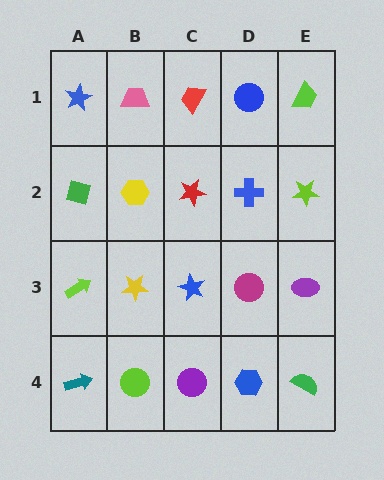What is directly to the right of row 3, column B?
A blue star.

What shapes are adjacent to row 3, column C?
A red star (row 2, column C), a purple circle (row 4, column C), a yellow star (row 3, column B), a magenta circle (row 3, column D).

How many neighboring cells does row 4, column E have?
2.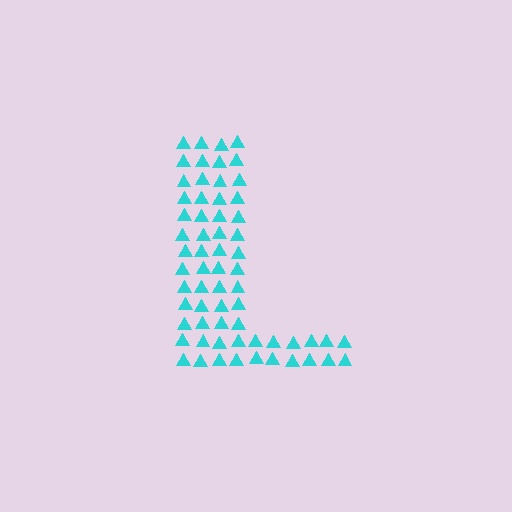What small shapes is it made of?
It is made of small triangles.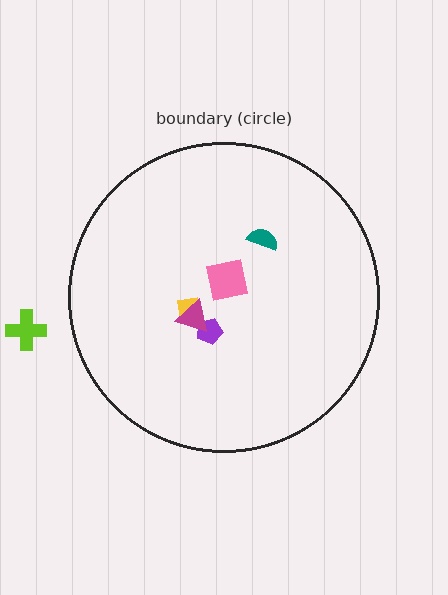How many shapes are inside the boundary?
5 inside, 1 outside.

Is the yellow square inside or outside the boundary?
Inside.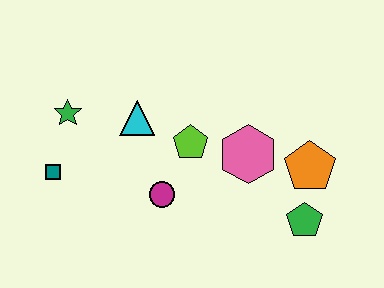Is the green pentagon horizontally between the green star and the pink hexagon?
No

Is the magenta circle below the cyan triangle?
Yes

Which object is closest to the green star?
The teal square is closest to the green star.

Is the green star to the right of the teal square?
Yes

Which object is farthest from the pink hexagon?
The teal square is farthest from the pink hexagon.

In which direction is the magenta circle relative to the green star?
The magenta circle is to the right of the green star.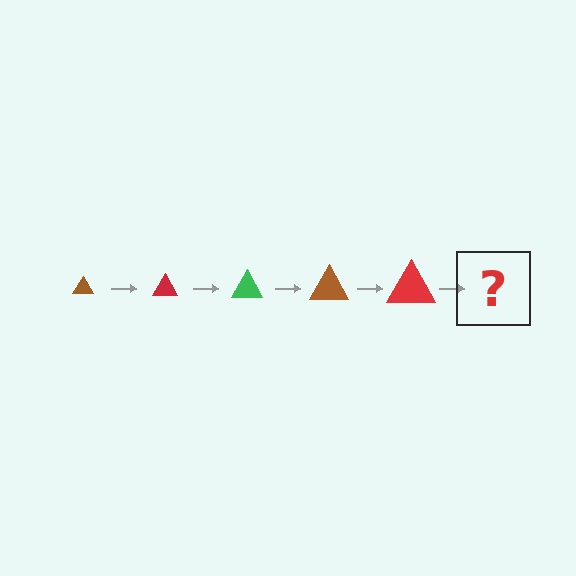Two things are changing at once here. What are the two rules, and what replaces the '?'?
The two rules are that the triangle grows larger each step and the color cycles through brown, red, and green. The '?' should be a green triangle, larger than the previous one.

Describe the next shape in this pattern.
It should be a green triangle, larger than the previous one.